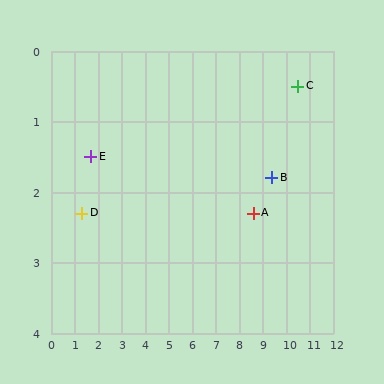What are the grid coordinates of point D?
Point D is at approximately (1.3, 2.3).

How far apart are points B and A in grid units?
Points B and A are about 0.9 grid units apart.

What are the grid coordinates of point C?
Point C is at approximately (10.5, 0.5).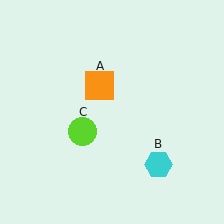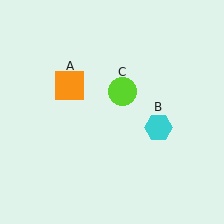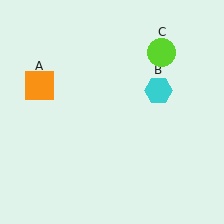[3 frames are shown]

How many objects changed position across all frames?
3 objects changed position: orange square (object A), cyan hexagon (object B), lime circle (object C).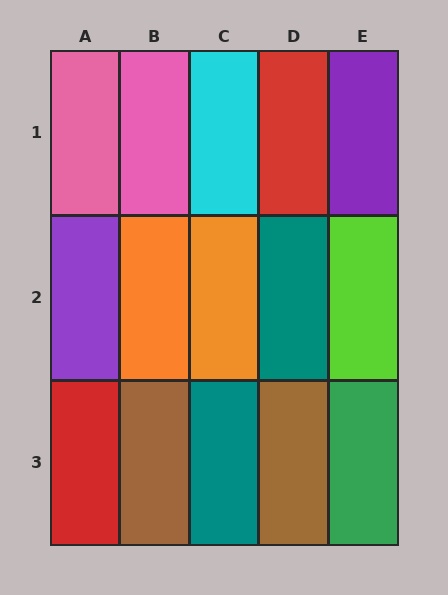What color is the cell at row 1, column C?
Cyan.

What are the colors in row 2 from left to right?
Purple, orange, orange, teal, lime.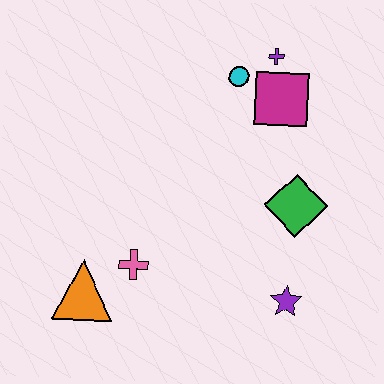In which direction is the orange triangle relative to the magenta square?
The orange triangle is below the magenta square.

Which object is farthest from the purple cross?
The orange triangle is farthest from the purple cross.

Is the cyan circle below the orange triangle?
No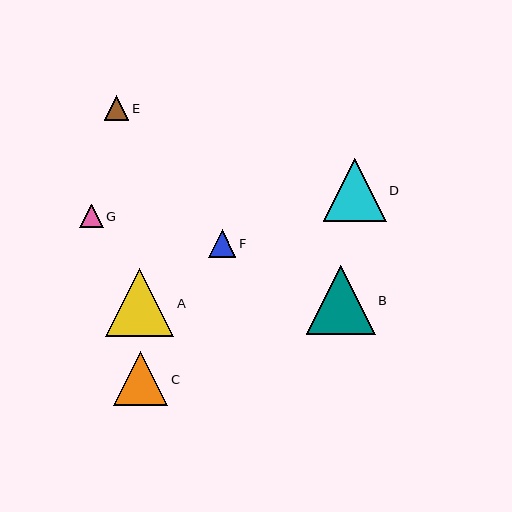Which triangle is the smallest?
Triangle G is the smallest with a size of approximately 24 pixels.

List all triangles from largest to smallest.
From largest to smallest: B, A, D, C, F, E, G.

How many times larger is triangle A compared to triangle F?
Triangle A is approximately 2.5 times the size of triangle F.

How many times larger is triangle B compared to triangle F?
Triangle B is approximately 2.5 times the size of triangle F.